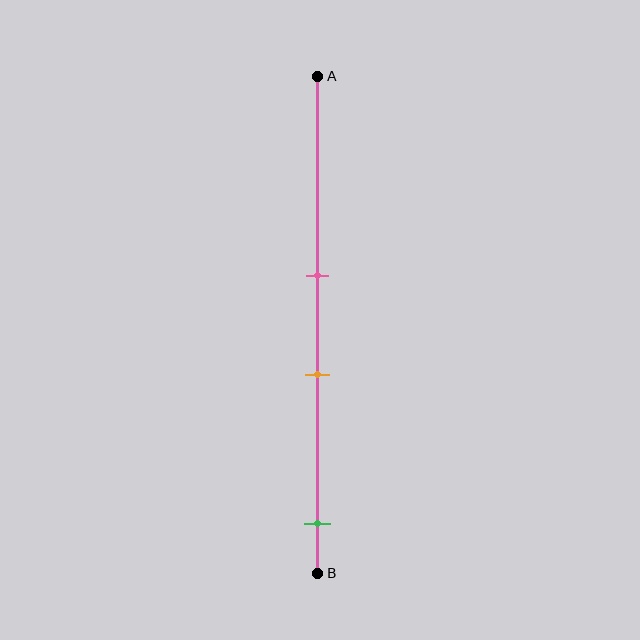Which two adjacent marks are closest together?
The pink and orange marks are the closest adjacent pair.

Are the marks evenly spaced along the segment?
No, the marks are not evenly spaced.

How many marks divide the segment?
There are 3 marks dividing the segment.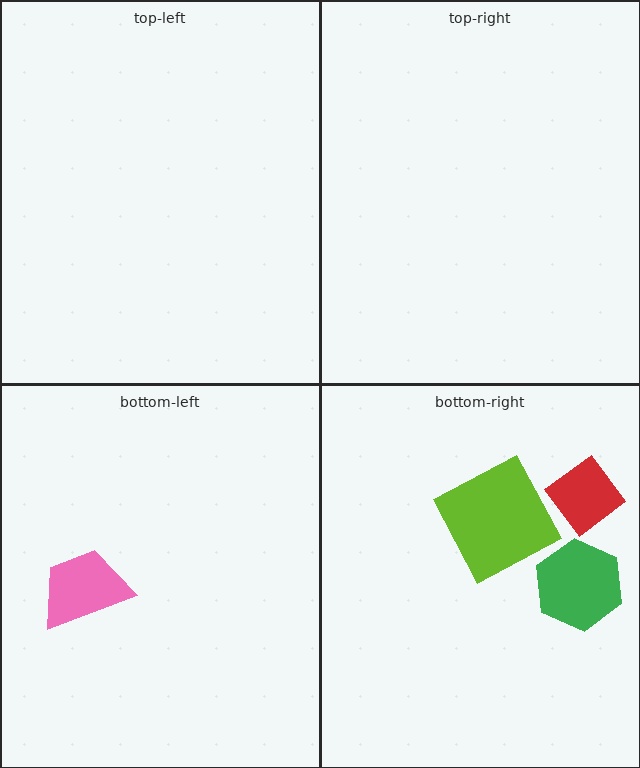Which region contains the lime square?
The bottom-right region.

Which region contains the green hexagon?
The bottom-right region.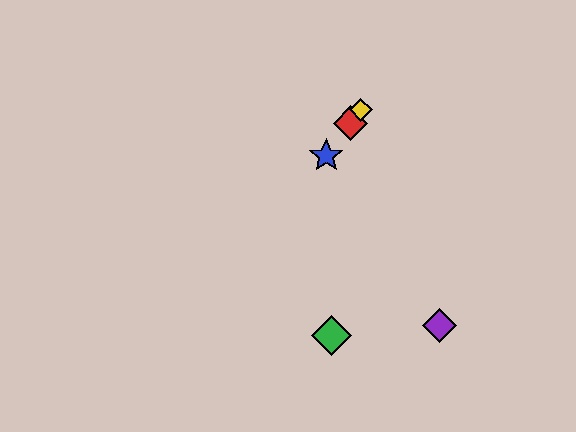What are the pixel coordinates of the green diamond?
The green diamond is at (332, 336).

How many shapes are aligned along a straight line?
3 shapes (the red diamond, the blue star, the yellow diamond) are aligned along a straight line.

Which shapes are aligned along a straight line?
The red diamond, the blue star, the yellow diamond are aligned along a straight line.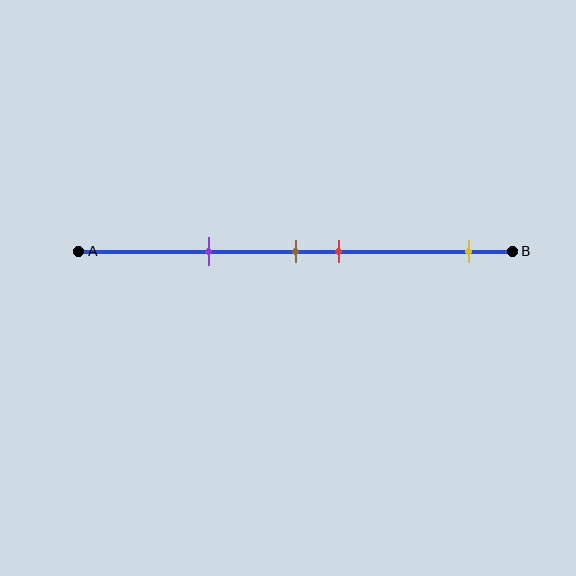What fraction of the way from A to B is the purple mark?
The purple mark is approximately 30% (0.3) of the way from A to B.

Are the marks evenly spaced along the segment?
No, the marks are not evenly spaced.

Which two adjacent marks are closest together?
The brown and red marks are the closest adjacent pair.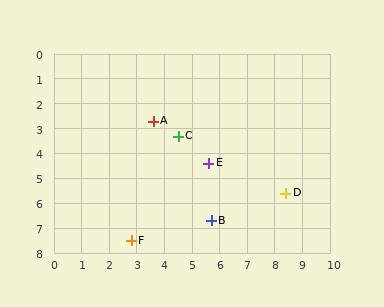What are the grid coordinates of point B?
Point B is at approximately (5.7, 6.7).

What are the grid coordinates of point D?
Point D is at approximately (8.4, 5.6).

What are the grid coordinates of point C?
Point C is at approximately (4.5, 3.3).